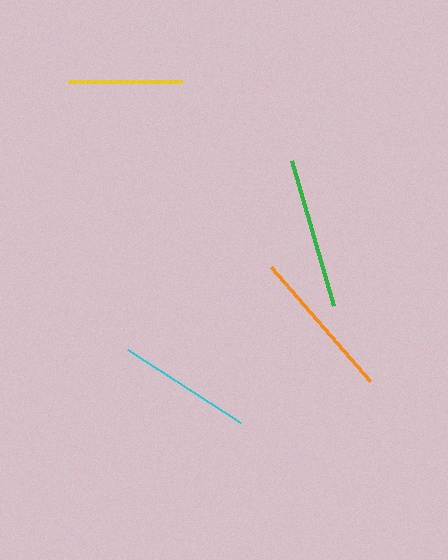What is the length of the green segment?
The green segment is approximately 151 pixels long.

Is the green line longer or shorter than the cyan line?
The green line is longer than the cyan line.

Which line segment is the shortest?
The yellow line is the shortest at approximately 113 pixels.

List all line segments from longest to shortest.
From longest to shortest: green, orange, cyan, yellow.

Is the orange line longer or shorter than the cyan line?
The orange line is longer than the cyan line.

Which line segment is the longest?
The green line is the longest at approximately 151 pixels.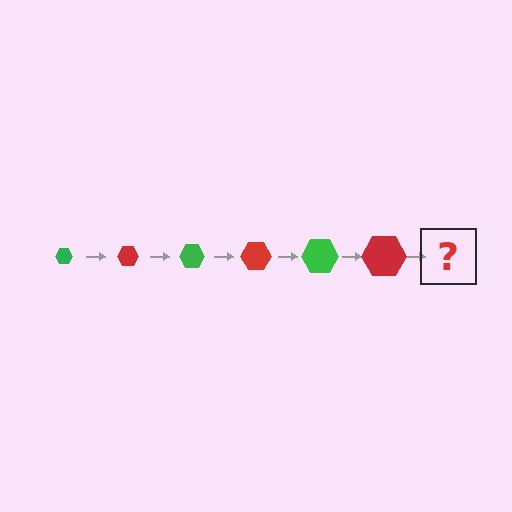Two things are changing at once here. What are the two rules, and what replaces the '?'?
The two rules are that the hexagon grows larger each step and the color cycles through green and red. The '?' should be a green hexagon, larger than the previous one.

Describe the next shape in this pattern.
It should be a green hexagon, larger than the previous one.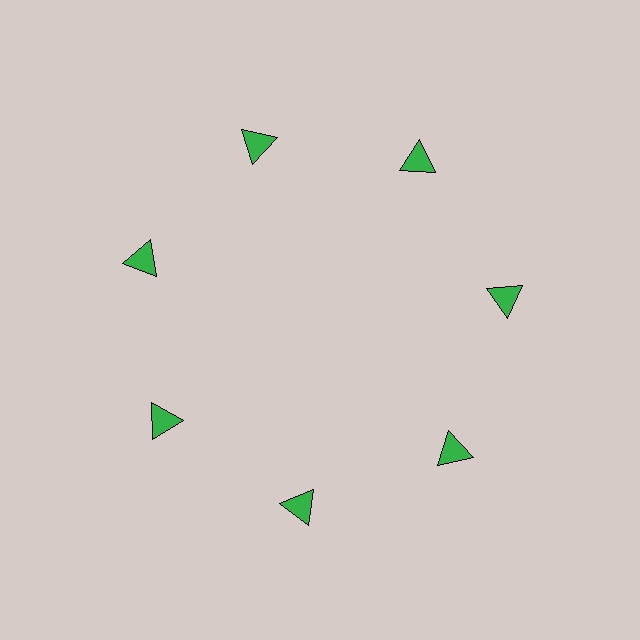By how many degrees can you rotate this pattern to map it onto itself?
The pattern maps onto itself every 51 degrees of rotation.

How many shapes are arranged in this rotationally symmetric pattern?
There are 7 shapes, arranged in 7 groups of 1.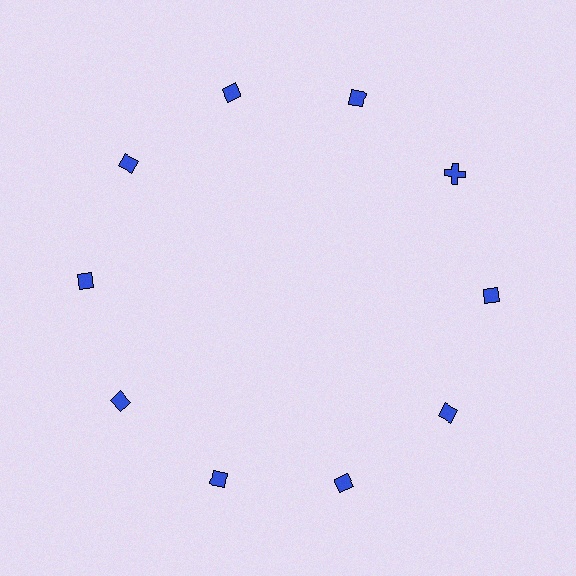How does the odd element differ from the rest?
It has a different shape: cross instead of diamond.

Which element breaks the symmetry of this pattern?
The blue cross at roughly the 2 o'clock position breaks the symmetry. All other shapes are blue diamonds.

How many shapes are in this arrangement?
There are 10 shapes arranged in a ring pattern.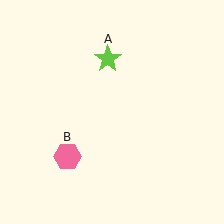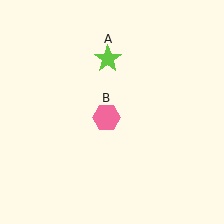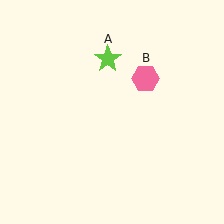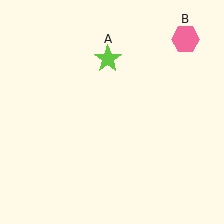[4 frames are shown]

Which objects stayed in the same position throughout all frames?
Lime star (object A) remained stationary.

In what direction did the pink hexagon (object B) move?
The pink hexagon (object B) moved up and to the right.